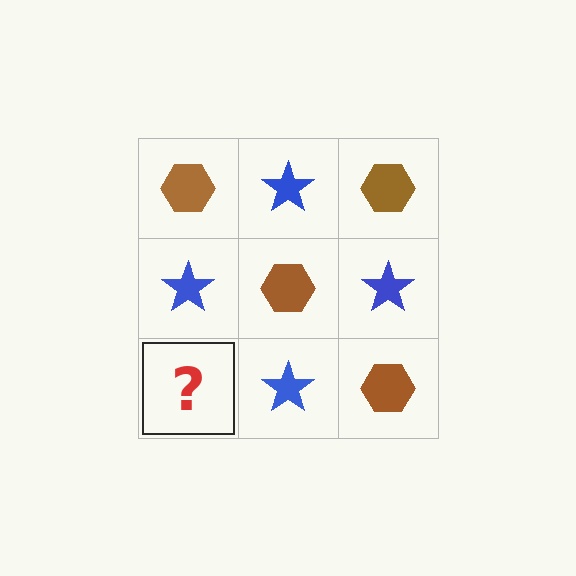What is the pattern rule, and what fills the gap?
The rule is that it alternates brown hexagon and blue star in a checkerboard pattern. The gap should be filled with a brown hexagon.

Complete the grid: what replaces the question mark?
The question mark should be replaced with a brown hexagon.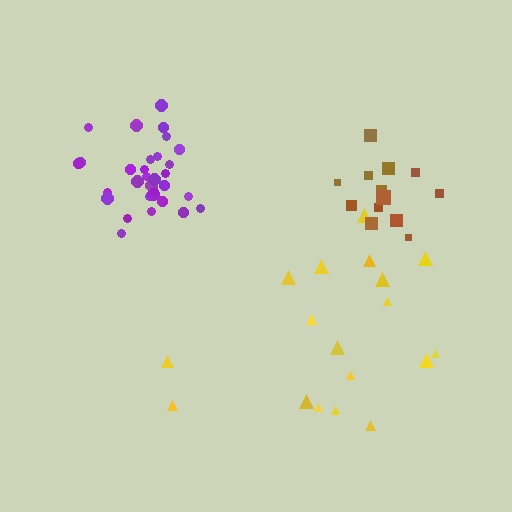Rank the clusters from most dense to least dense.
purple, brown, yellow.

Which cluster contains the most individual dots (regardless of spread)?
Purple (32).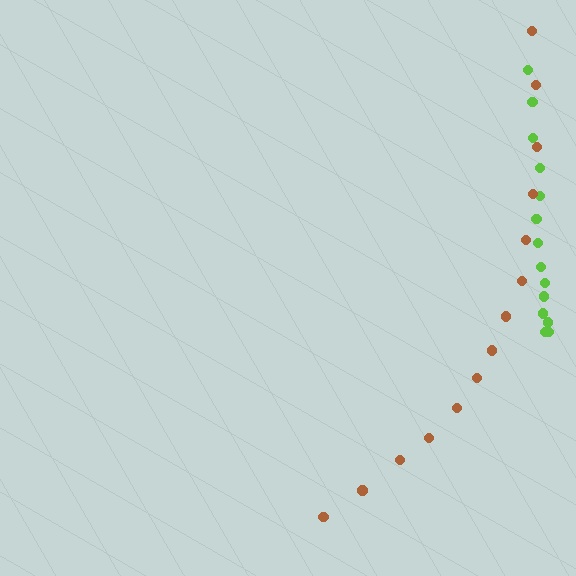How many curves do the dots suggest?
There are 2 distinct paths.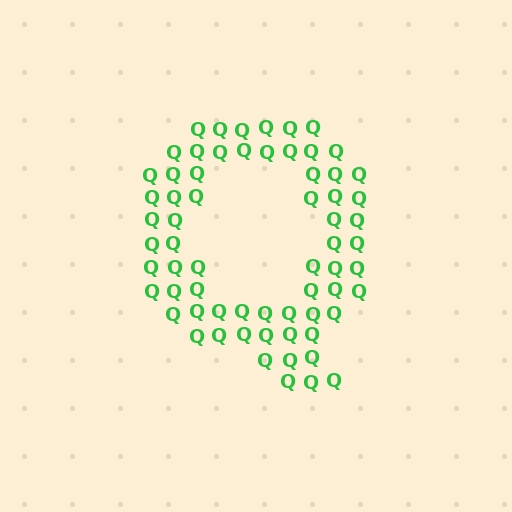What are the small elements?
The small elements are letter Q's.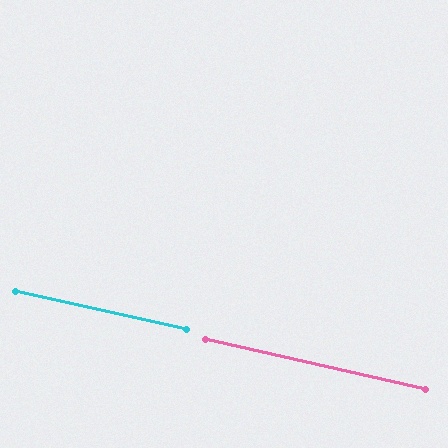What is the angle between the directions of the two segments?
Approximately 0 degrees.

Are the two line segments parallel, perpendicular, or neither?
Parallel — their directions differ by only 0.2°.